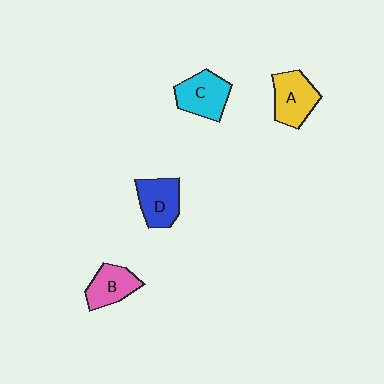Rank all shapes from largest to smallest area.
From largest to smallest: A (yellow), C (cyan), D (blue), B (pink).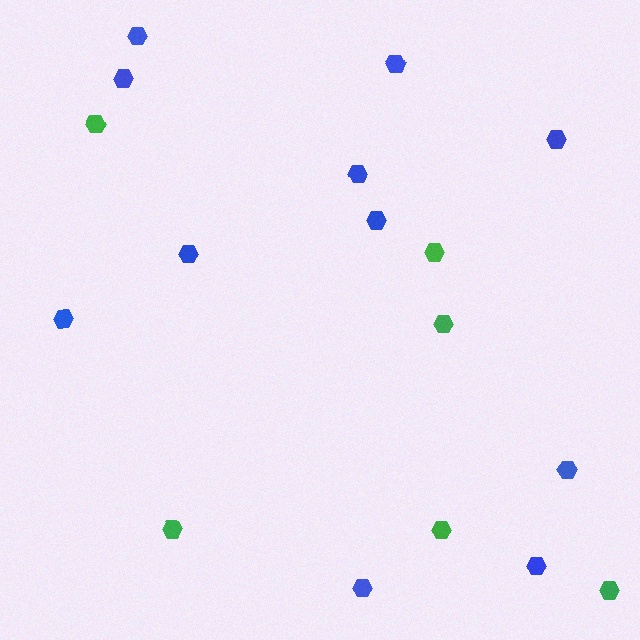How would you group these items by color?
There are 2 groups: one group of green hexagons (6) and one group of blue hexagons (11).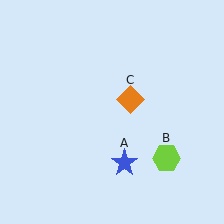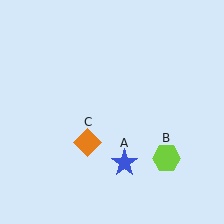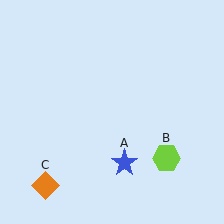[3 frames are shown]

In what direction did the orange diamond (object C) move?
The orange diamond (object C) moved down and to the left.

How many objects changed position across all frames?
1 object changed position: orange diamond (object C).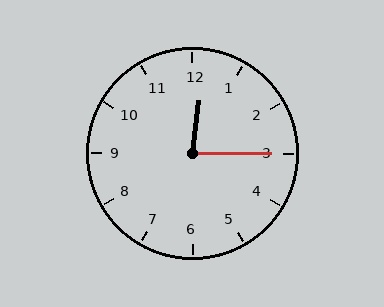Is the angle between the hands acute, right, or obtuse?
It is acute.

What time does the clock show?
12:15.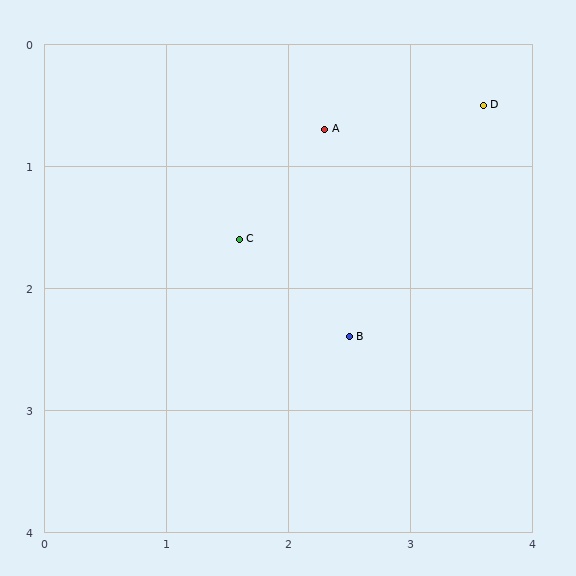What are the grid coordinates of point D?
Point D is at approximately (3.6, 0.5).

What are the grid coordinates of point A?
Point A is at approximately (2.3, 0.7).